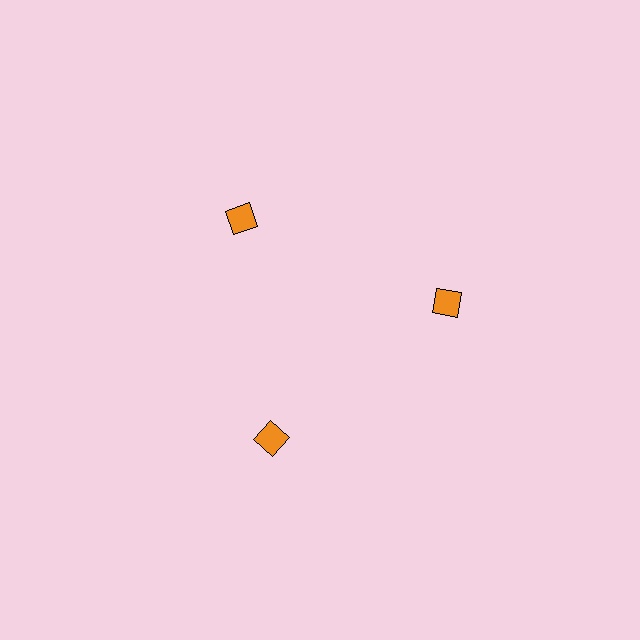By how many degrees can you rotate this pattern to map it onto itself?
The pattern maps onto itself every 120 degrees of rotation.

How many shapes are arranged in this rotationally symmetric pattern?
There are 3 shapes, arranged in 3 groups of 1.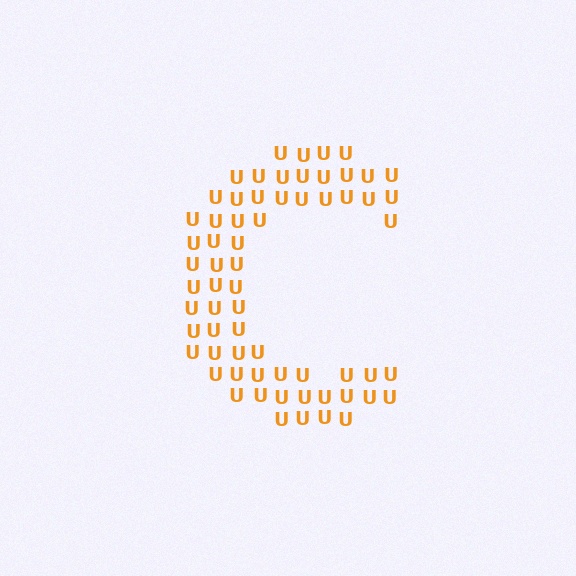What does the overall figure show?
The overall figure shows the letter C.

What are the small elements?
The small elements are letter U's.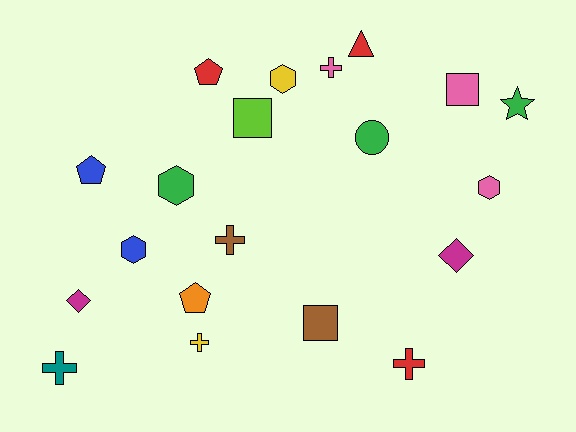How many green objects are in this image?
There are 3 green objects.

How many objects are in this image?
There are 20 objects.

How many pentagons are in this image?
There are 3 pentagons.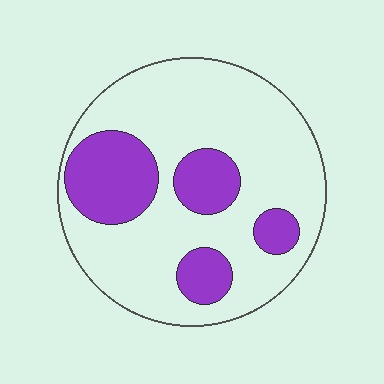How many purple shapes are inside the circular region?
4.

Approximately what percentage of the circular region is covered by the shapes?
Approximately 25%.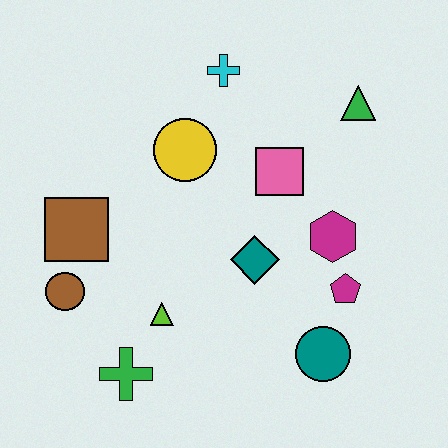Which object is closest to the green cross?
The lime triangle is closest to the green cross.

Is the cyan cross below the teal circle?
No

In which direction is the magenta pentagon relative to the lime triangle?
The magenta pentagon is to the right of the lime triangle.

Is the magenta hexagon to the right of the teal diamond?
Yes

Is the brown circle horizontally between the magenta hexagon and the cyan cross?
No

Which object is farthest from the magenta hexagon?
The brown circle is farthest from the magenta hexagon.